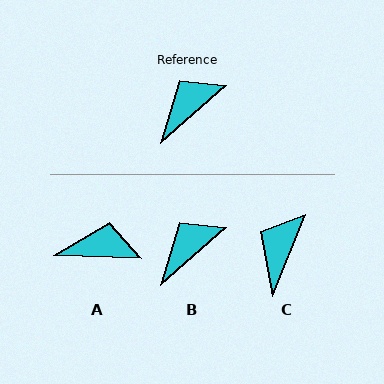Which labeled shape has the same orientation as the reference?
B.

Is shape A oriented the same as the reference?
No, it is off by about 43 degrees.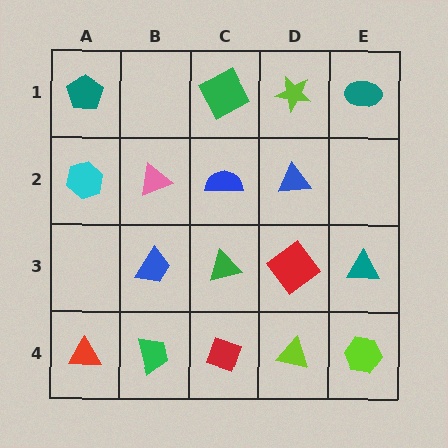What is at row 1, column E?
A teal ellipse.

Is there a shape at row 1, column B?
No, that cell is empty.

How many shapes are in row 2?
4 shapes.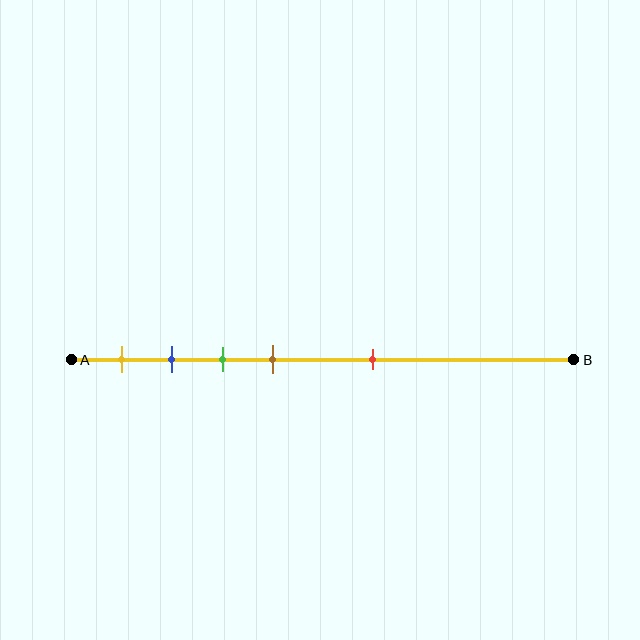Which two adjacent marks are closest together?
The blue and green marks are the closest adjacent pair.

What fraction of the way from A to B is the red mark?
The red mark is approximately 60% (0.6) of the way from A to B.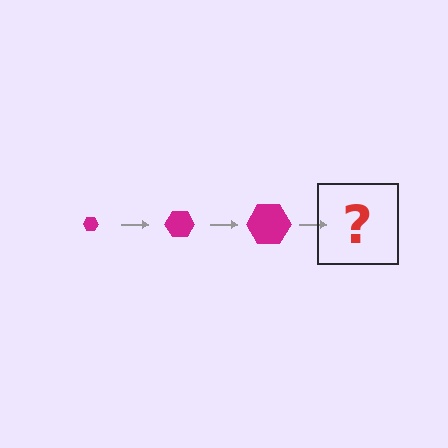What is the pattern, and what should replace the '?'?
The pattern is that the hexagon gets progressively larger each step. The '?' should be a magenta hexagon, larger than the previous one.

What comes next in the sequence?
The next element should be a magenta hexagon, larger than the previous one.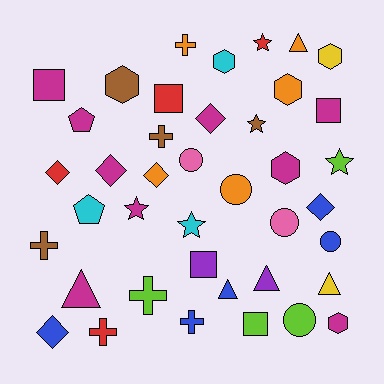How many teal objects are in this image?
There are no teal objects.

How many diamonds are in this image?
There are 6 diamonds.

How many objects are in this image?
There are 40 objects.